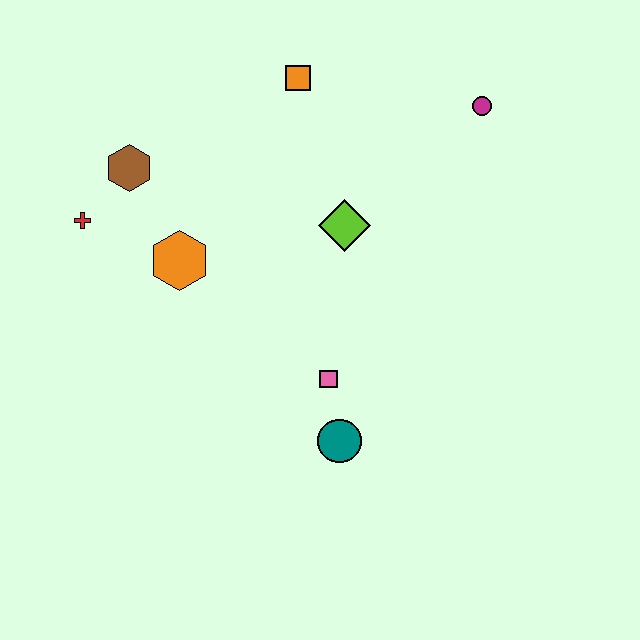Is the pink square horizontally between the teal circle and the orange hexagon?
Yes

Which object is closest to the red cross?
The brown hexagon is closest to the red cross.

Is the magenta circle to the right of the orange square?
Yes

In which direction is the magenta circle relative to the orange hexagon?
The magenta circle is to the right of the orange hexagon.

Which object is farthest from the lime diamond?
The red cross is farthest from the lime diamond.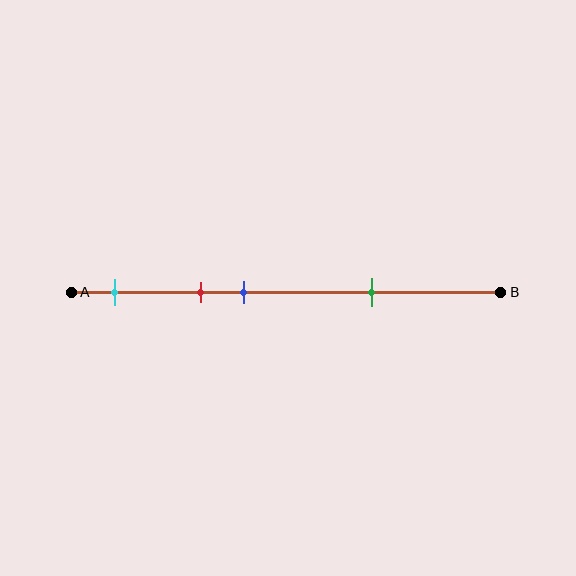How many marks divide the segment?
There are 4 marks dividing the segment.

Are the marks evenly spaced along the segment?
No, the marks are not evenly spaced.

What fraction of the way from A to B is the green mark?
The green mark is approximately 70% (0.7) of the way from A to B.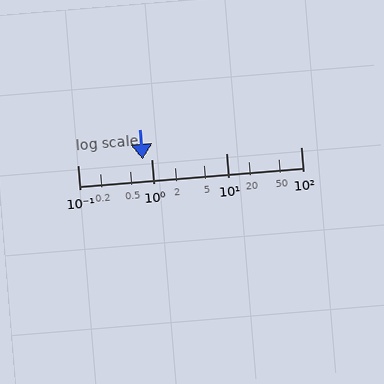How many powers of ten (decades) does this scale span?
The scale spans 3 decades, from 0.1 to 100.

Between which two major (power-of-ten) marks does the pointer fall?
The pointer is between 0.1 and 1.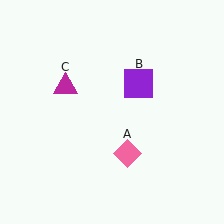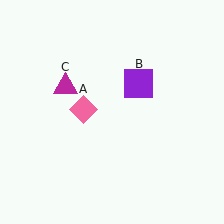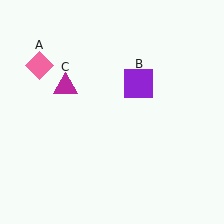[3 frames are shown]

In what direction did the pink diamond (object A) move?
The pink diamond (object A) moved up and to the left.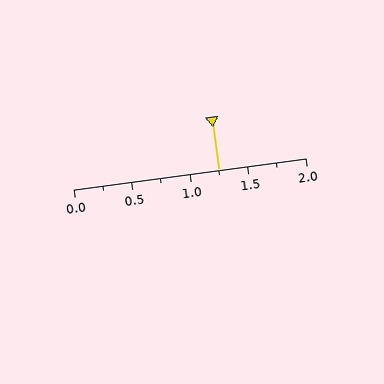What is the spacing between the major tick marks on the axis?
The major ticks are spaced 0.5 apart.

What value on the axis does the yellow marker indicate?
The marker indicates approximately 1.25.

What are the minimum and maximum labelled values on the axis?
The axis runs from 0.0 to 2.0.